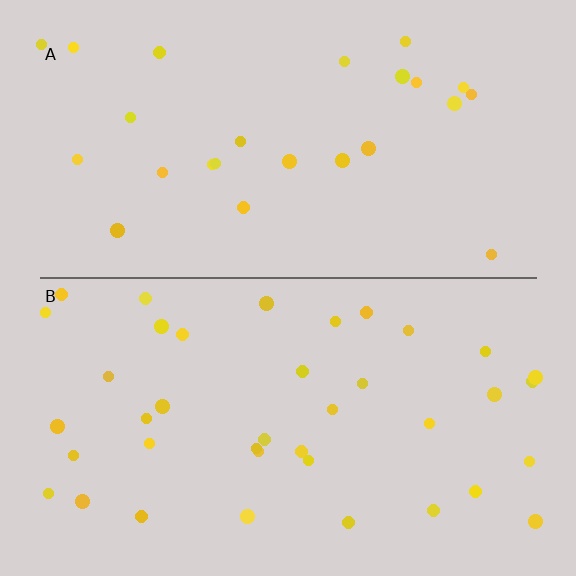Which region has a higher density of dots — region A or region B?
B (the bottom).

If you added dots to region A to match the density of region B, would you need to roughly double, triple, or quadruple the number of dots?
Approximately double.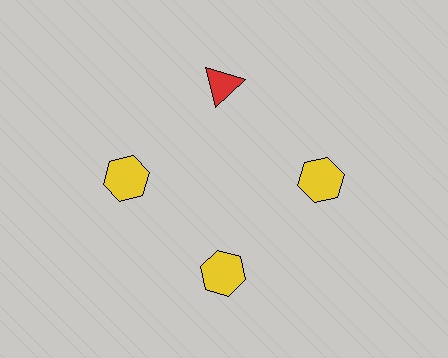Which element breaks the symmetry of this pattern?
The red triangle at roughly the 12 o'clock position breaks the symmetry. All other shapes are yellow hexagons.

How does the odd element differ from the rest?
It differs in both color (red instead of yellow) and shape (triangle instead of hexagon).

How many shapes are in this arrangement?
There are 4 shapes arranged in a ring pattern.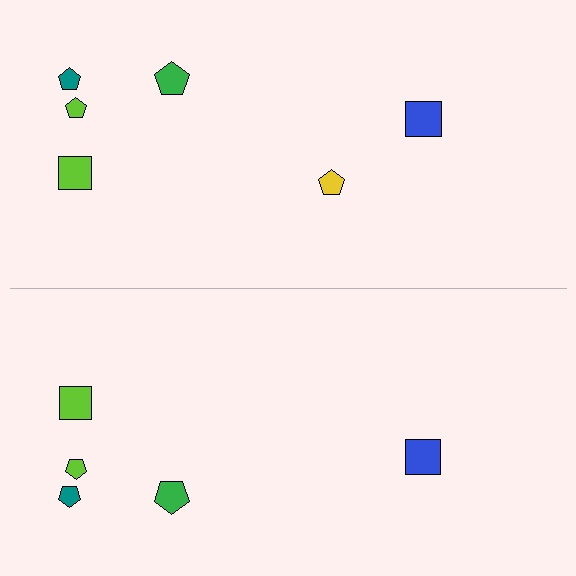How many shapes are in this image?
There are 11 shapes in this image.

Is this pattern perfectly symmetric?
No, the pattern is not perfectly symmetric. A yellow pentagon is missing from the bottom side.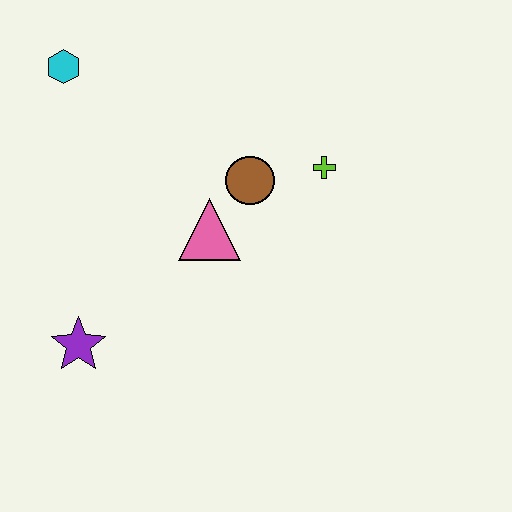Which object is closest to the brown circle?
The pink triangle is closest to the brown circle.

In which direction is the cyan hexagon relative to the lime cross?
The cyan hexagon is to the left of the lime cross.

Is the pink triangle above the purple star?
Yes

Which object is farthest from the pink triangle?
The cyan hexagon is farthest from the pink triangle.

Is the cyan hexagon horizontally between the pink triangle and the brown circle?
No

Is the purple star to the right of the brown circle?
No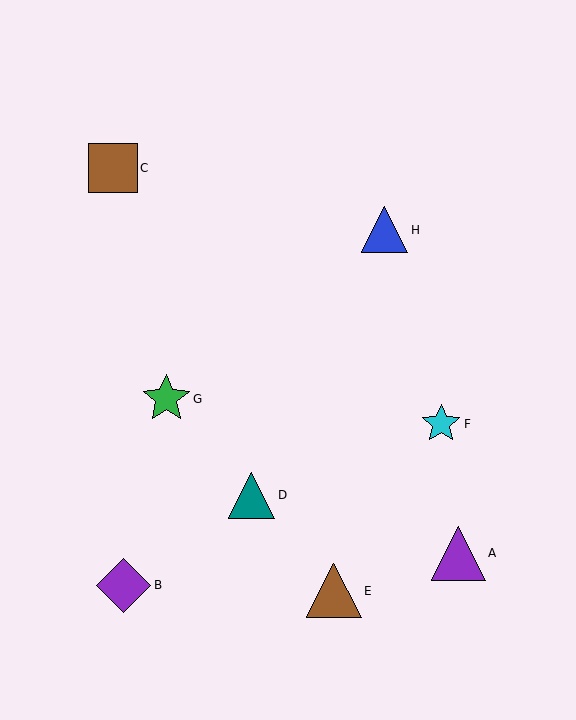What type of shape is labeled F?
Shape F is a cyan star.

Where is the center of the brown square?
The center of the brown square is at (113, 168).